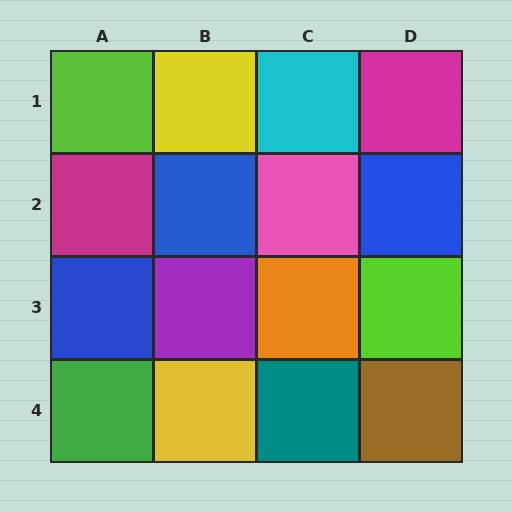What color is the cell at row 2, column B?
Blue.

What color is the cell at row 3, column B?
Purple.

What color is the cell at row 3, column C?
Orange.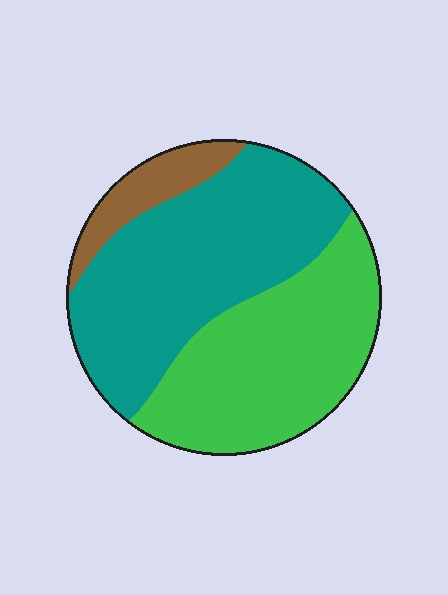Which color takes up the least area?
Brown, at roughly 10%.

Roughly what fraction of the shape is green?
Green covers 42% of the shape.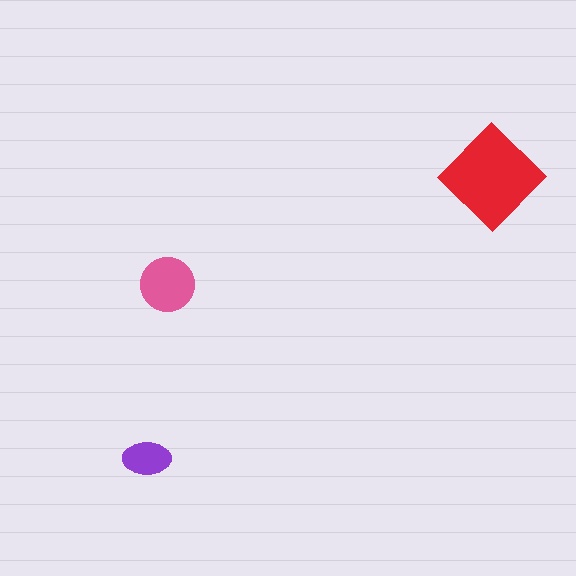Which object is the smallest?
The purple ellipse.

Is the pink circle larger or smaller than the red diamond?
Smaller.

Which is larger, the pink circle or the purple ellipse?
The pink circle.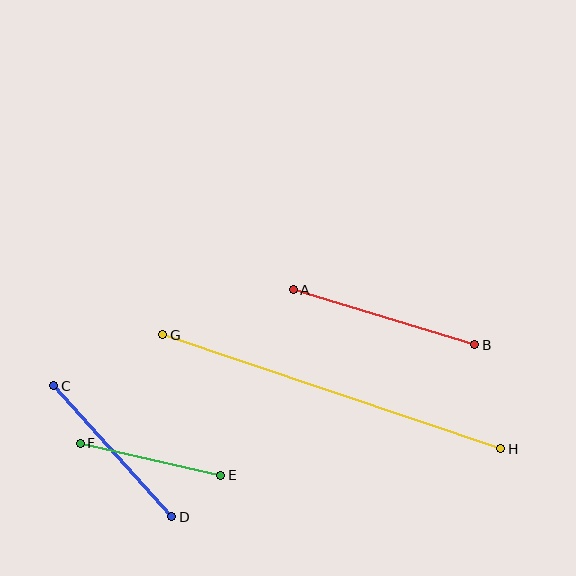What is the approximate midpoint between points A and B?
The midpoint is at approximately (384, 317) pixels.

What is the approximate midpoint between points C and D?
The midpoint is at approximately (113, 451) pixels.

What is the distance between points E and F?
The distance is approximately 144 pixels.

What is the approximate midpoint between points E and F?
The midpoint is at approximately (151, 459) pixels.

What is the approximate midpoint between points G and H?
The midpoint is at approximately (332, 392) pixels.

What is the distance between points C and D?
The distance is approximately 177 pixels.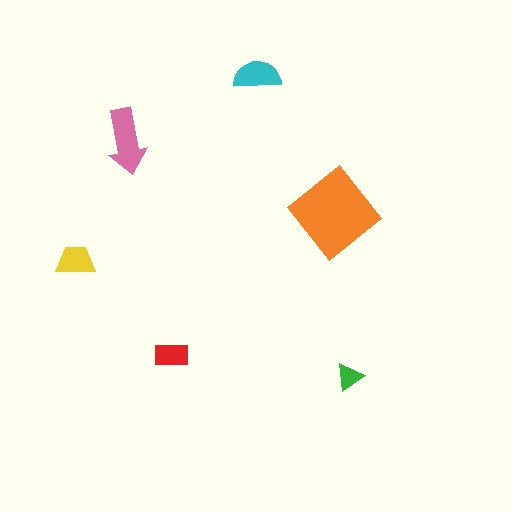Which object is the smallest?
The green triangle.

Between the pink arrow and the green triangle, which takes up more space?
The pink arrow.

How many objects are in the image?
There are 6 objects in the image.